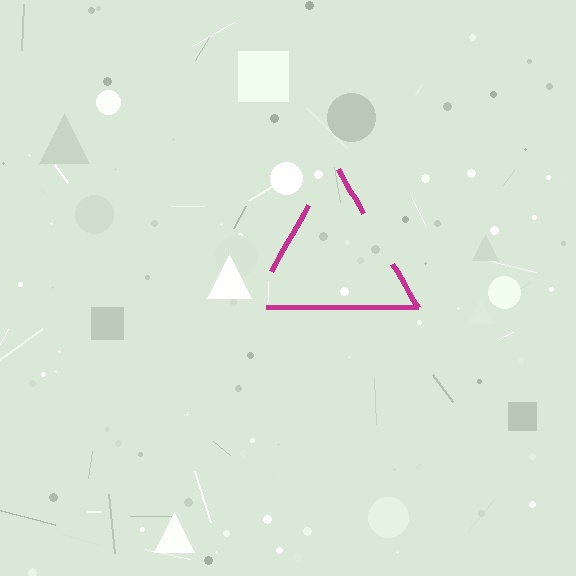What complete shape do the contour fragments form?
The contour fragments form a triangle.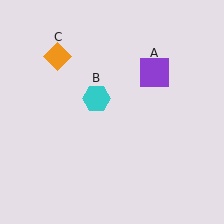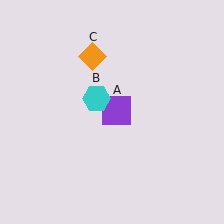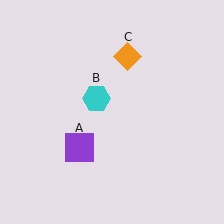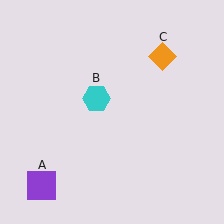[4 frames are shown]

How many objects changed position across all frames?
2 objects changed position: purple square (object A), orange diamond (object C).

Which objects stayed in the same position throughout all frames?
Cyan hexagon (object B) remained stationary.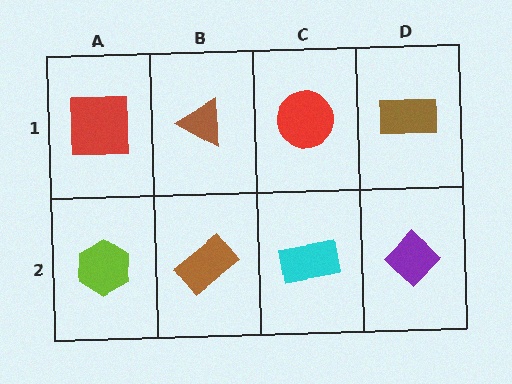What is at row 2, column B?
A brown rectangle.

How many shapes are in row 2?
4 shapes.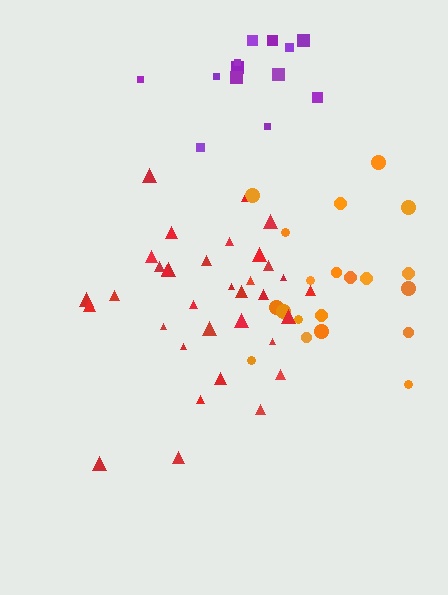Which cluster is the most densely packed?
Red.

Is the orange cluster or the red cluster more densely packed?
Red.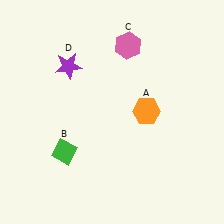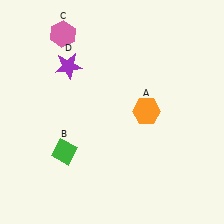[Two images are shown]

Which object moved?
The pink hexagon (C) moved left.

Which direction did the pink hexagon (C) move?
The pink hexagon (C) moved left.